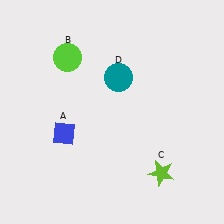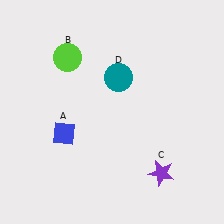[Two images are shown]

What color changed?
The star (C) changed from lime in Image 1 to purple in Image 2.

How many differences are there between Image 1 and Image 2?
There is 1 difference between the two images.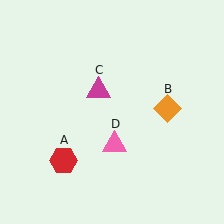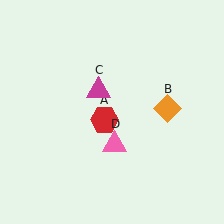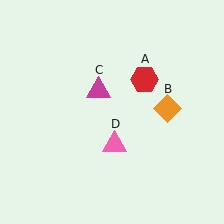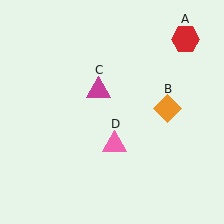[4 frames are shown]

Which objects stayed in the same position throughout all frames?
Orange diamond (object B) and magenta triangle (object C) and pink triangle (object D) remained stationary.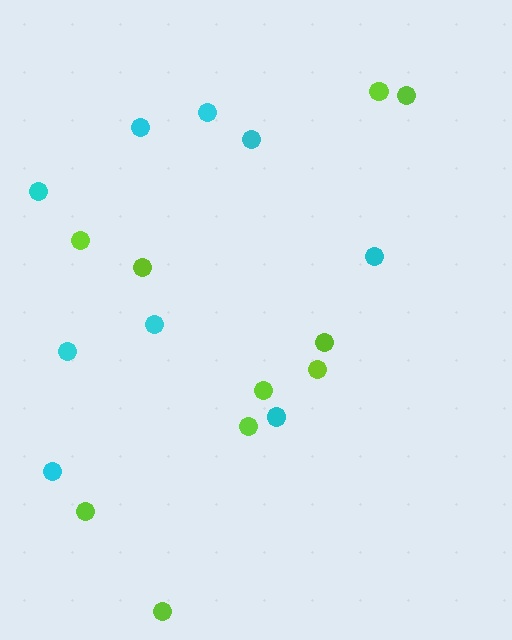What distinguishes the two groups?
There are 2 groups: one group of cyan circles (9) and one group of lime circles (10).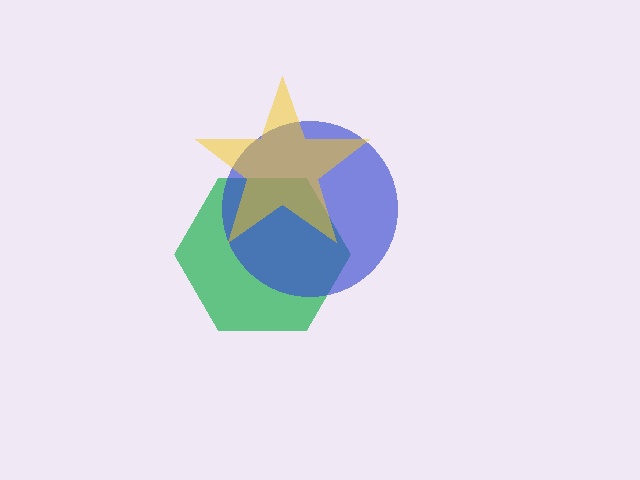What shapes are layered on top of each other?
The layered shapes are: a green hexagon, a blue circle, a yellow star.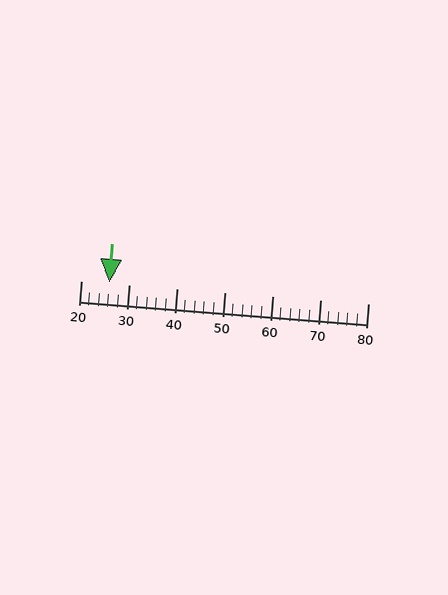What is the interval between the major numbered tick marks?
The major tick marks are spaced 10 units apart.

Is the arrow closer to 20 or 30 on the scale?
The arrow is closer to 30.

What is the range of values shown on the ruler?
The ruler shows values from 20 to 80.